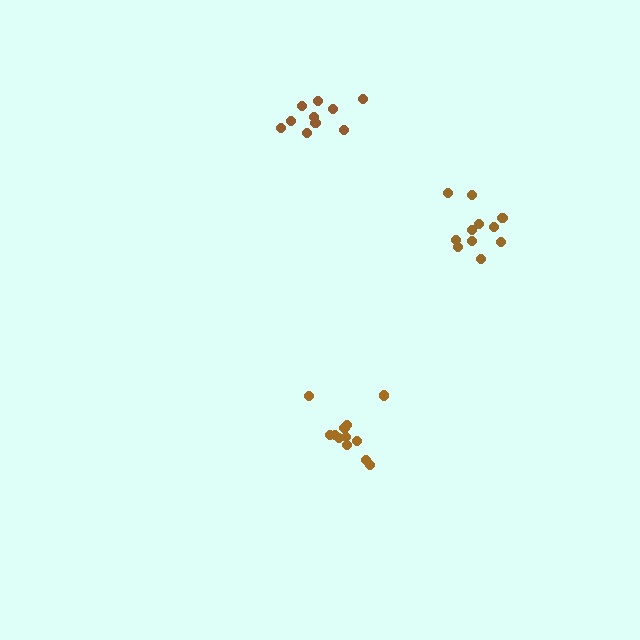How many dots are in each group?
Group 1: 10 dots, Group 2: 12 dots, Group 3: 11 dots (33 total).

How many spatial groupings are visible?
There are 3 spatial groupings.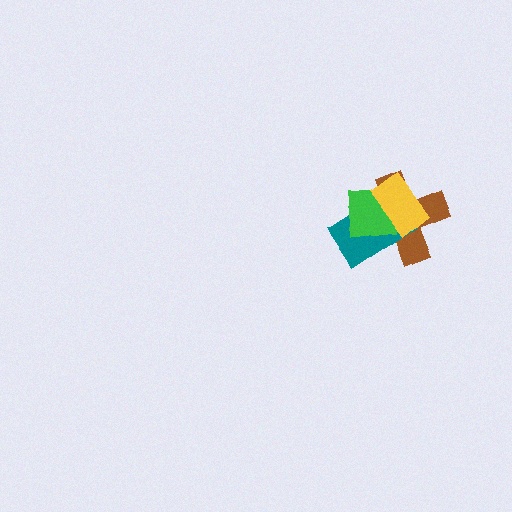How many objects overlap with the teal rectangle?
3 objects overlap with the teal rectangle.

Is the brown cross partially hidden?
Yes, it is partially covered by another shape.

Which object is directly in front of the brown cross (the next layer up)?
The teal rectangle is directly in front of the brown cross.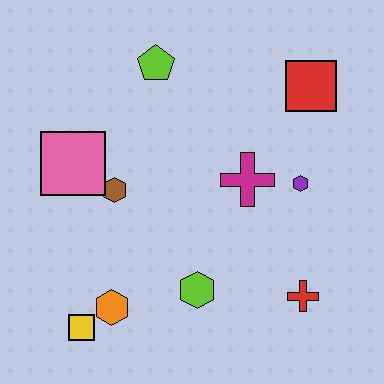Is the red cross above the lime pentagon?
No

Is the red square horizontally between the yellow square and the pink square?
No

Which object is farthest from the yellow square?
The red square is farthest from the yellow square.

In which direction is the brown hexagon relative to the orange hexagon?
The brown hexagon is above the orange hexagon.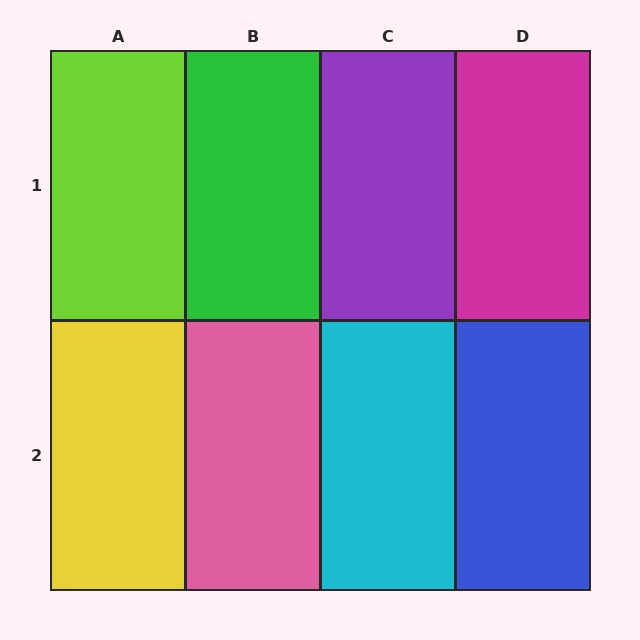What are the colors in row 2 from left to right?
Yellow, pink, cyan, blue.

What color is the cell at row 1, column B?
Green.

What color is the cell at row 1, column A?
Lime.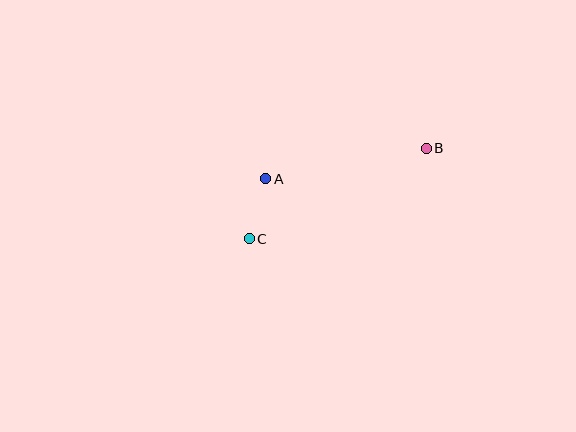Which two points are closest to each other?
Points A and C are closest to each other.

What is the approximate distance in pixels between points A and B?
The distance between A and B is approximately 163 pixels.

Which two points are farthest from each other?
Points B and C are farthest from each other.